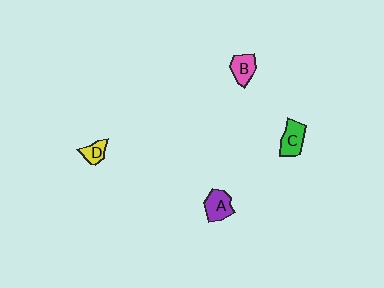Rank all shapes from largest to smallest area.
From largest to smallest: C (green), A (purple), B (pink), D (yellow).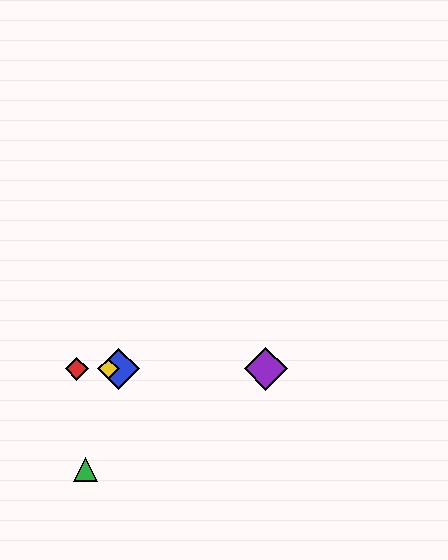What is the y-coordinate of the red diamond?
The red diamond is at y≈369.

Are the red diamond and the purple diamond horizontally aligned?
Yes, both are at y≈369.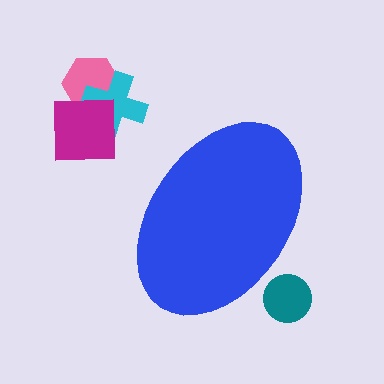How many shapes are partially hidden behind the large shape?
1 shape is partially hidden.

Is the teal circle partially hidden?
Yes, the teal circle is partially hidden behind the blue ellipse.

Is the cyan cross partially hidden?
No, the cyan cross is fully visible.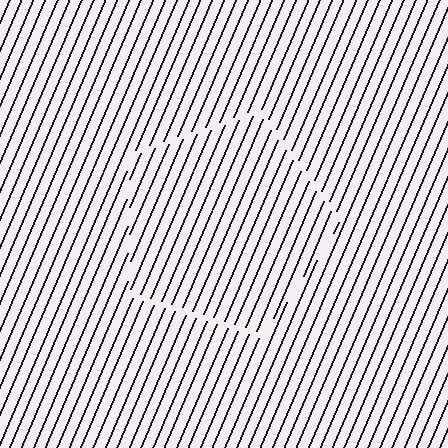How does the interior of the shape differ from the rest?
The interior of the shape contains the same grating, shifted by half a period — the contour is defined by the phase discontinuity where line-ends from the inner and outer gratings abut.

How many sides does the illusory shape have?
5 sides — the line-ends trace a pentagon.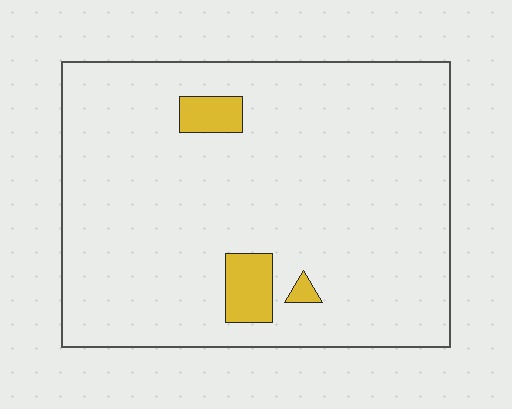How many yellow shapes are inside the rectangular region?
3.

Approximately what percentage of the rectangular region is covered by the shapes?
Approximately 5%.